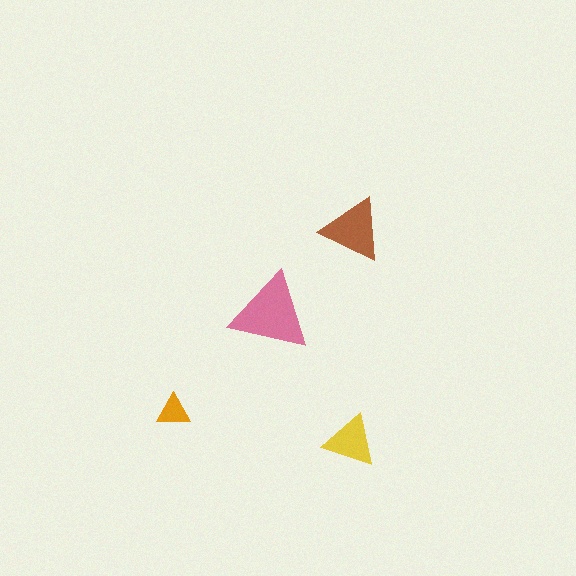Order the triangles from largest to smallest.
the pink one, the brown one, the yellow one, the orange one.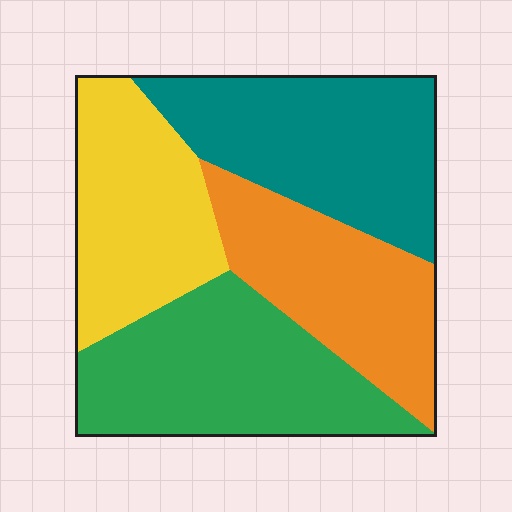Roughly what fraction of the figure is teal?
Teal covers roughly 25% of the figure.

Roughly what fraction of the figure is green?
Green takes up between a sixth and a third of the figure.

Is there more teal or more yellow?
Teal.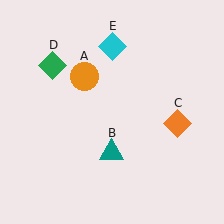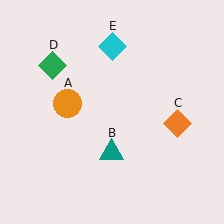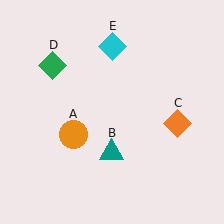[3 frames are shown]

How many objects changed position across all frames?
1 object changed position: orange circle (object A).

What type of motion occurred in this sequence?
The orange circle (object A) rotated counterclockwise around the center of the scene.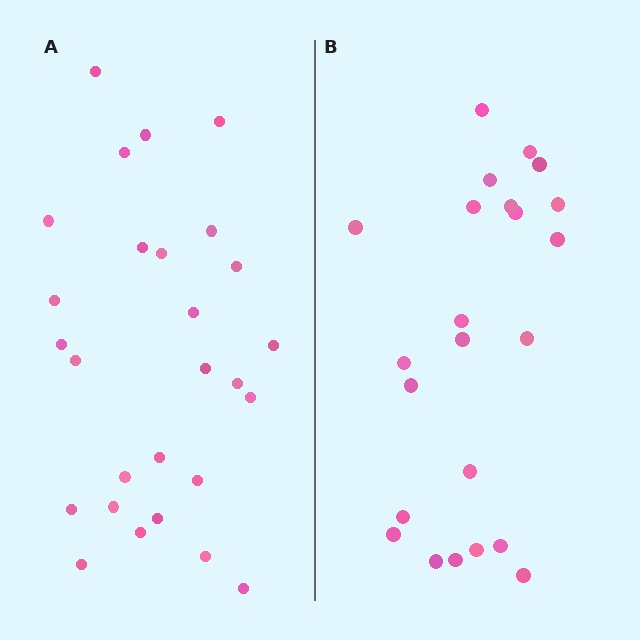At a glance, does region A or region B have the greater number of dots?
Region A (the left region) has more dots.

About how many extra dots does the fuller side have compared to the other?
Region A has about 4 more dots than region B.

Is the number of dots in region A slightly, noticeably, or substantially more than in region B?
Region A has only slightly more — the two regions are fairly close. The ratio is roughly 1.2 to 1.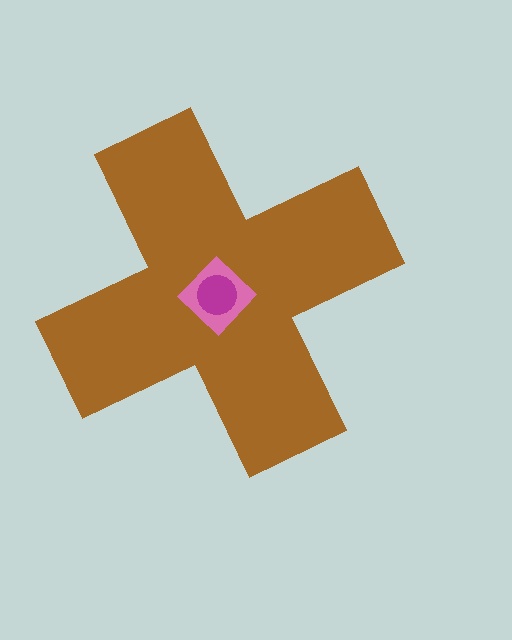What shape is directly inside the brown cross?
The pink diamond.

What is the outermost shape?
The brown cross.